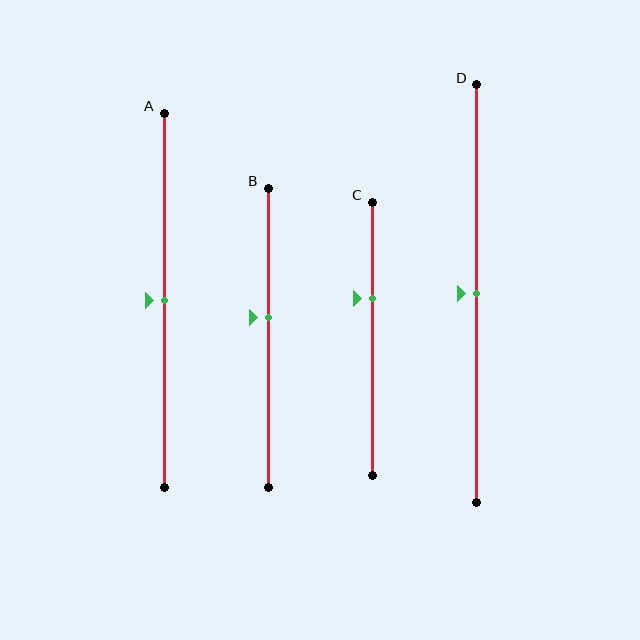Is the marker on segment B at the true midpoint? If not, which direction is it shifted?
No, the marker on segment B is shifted upward by about 7% of the segment length.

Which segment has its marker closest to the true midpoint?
Segment A has its marker closest to the true midpoint.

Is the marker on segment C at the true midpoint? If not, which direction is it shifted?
No, the marker on segment C is shifted upward by about 15% of the segment length.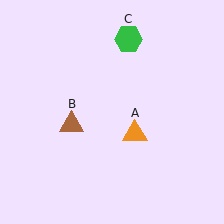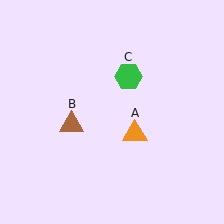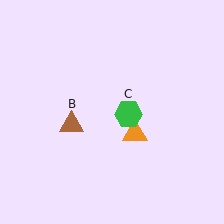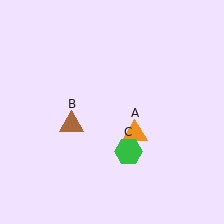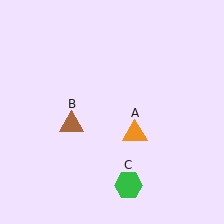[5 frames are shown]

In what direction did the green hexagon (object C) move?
The green hexagon (object C) moved down.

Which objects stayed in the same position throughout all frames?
Orange triangle (object A) and brown triangle (object B) remained stationary.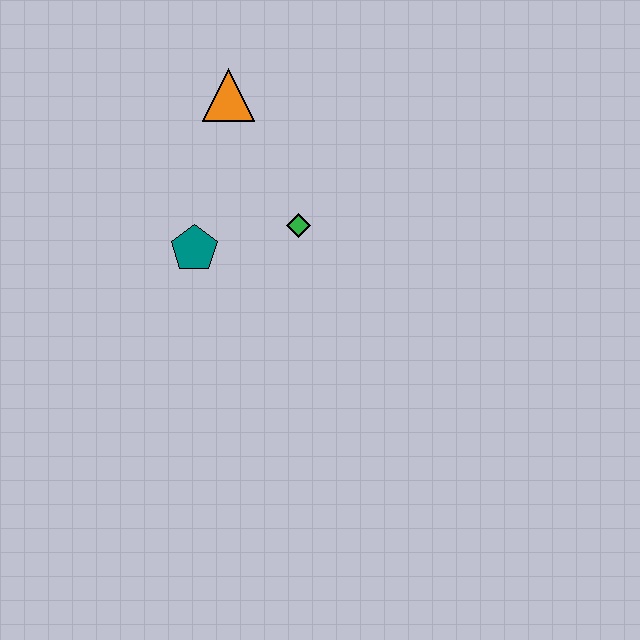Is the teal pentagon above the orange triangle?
No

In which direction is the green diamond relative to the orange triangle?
The green diamond is below the orange triangle.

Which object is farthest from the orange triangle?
The teal pentagon is farthest from the orange triangle.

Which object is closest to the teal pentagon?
The green diamond is closest to the teal pentagon.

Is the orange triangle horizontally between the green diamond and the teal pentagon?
Yes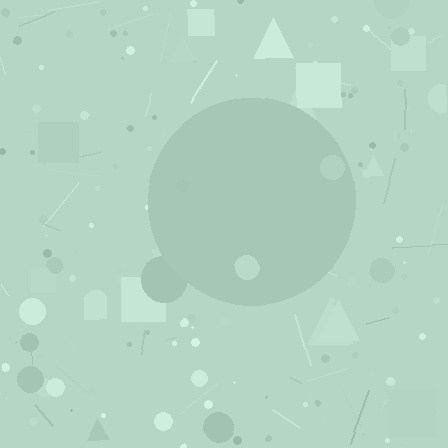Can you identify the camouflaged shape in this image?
The camouflaged shape is a circle.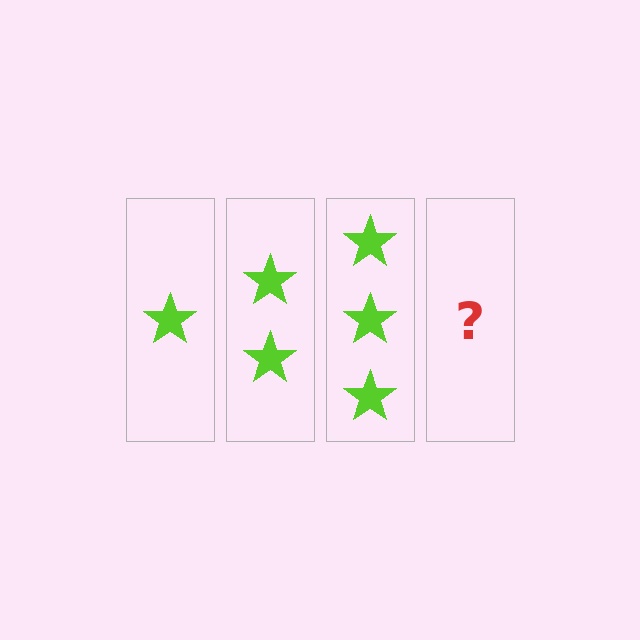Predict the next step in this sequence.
The next step is 4 stars.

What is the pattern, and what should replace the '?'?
The pattern is that each step adds one more star. The '?' should be 4 stars.